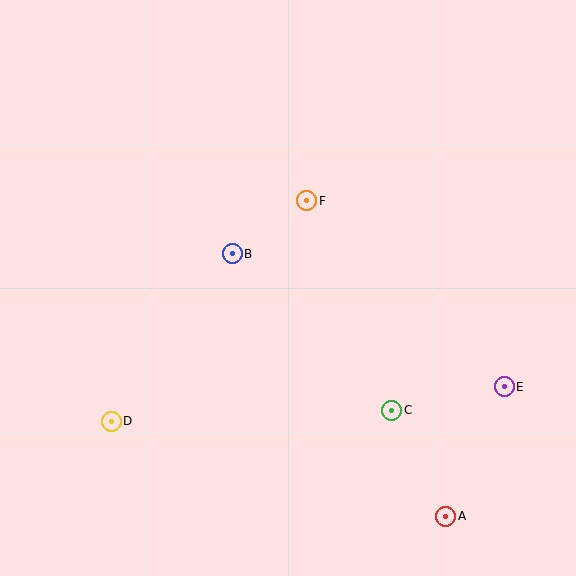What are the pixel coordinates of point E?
Point E is at (504, 387).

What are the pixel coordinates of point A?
Point A is at (445, 516).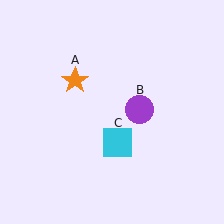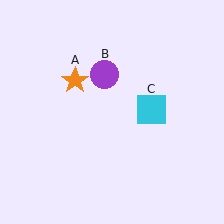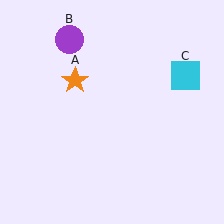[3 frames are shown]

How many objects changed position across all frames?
2 objects changed position: purple circle (object B), cyan square (object C).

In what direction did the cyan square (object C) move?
The cyan square (object C) moved up and to the right.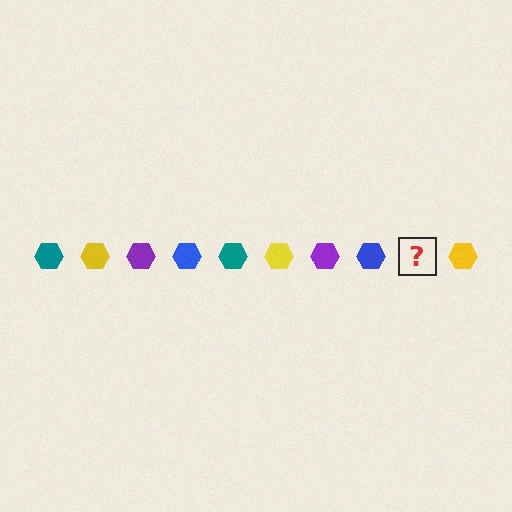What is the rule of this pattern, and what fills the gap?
The rule is that the pattern cycles through teal, yellow, purple, blue hexagons. The gap should be filled with a teal hexagon.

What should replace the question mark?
The question mark should be replaced with a teal hexagon.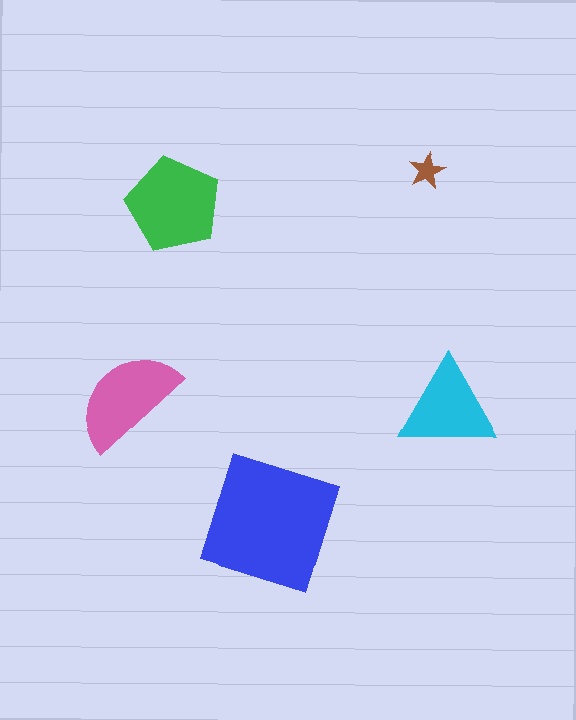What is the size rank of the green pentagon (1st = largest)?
2nd.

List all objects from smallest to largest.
The brown star, the cyan triangle, the pink semicircle, the green pentagon, the blue square.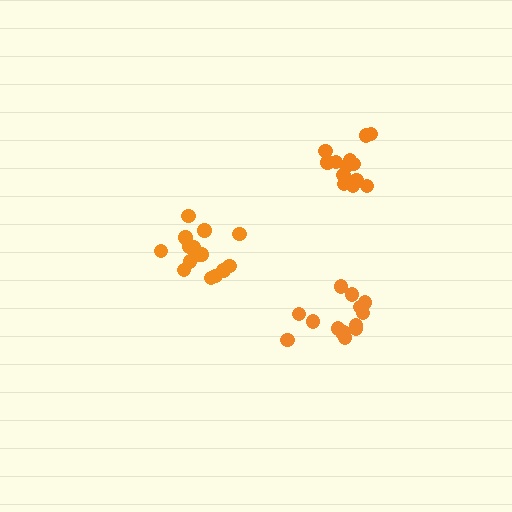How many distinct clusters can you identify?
There are 3 distinct clusters.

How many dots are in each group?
Group 1: 15 dots, Group 2: 13 dots, Group 3: 14 dots (42 total).